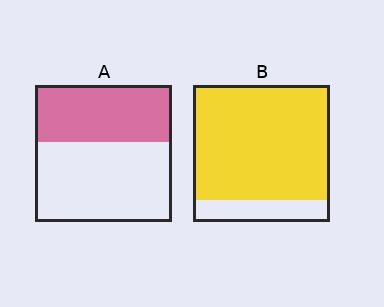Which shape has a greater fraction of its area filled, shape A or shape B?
Shape B.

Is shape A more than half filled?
No.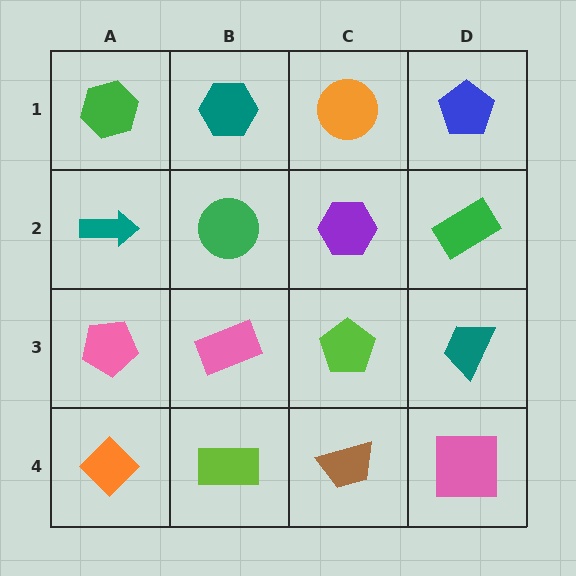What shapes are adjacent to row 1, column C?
A purple hexagon (row 2, column C), a teal hexagon (row 1, column B), a blue pentagon (row 1, column D).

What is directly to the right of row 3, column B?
A lime pentagon.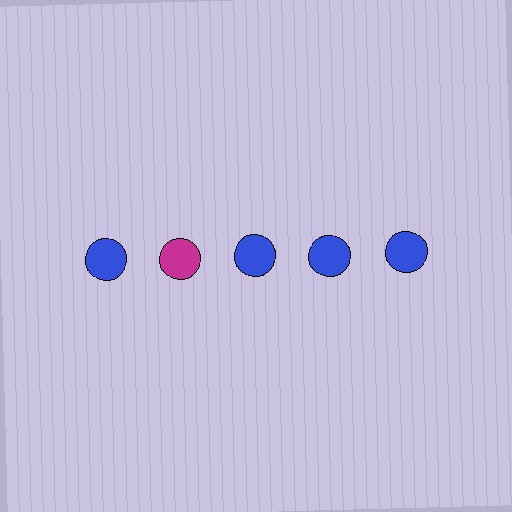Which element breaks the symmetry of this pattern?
The magenta circle in the top row, second from left column breaks the symmetry. All other shapes are blue circles.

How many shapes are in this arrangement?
There are 5 shapes arranged in a grid pattern.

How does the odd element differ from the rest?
It has a different color: magenta instead of blue.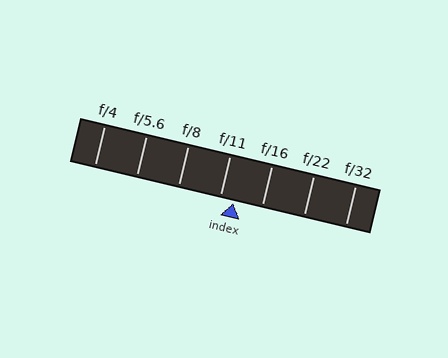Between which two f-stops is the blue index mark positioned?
The index mark is between f/11 and f/16.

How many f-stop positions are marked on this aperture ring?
There are 7 f-stop positions marked.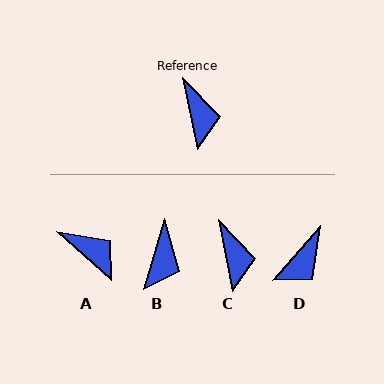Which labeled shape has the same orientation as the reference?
C.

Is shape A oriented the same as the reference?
No, it is off by about 36 degrees.